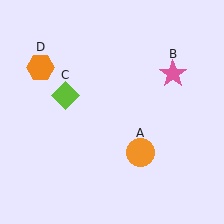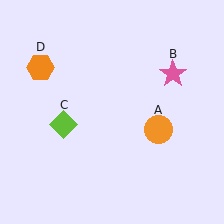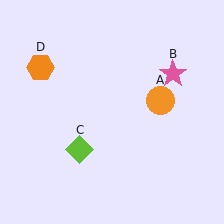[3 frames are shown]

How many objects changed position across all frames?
2 objects changed position: orange circle (object A), lime diamond (object C).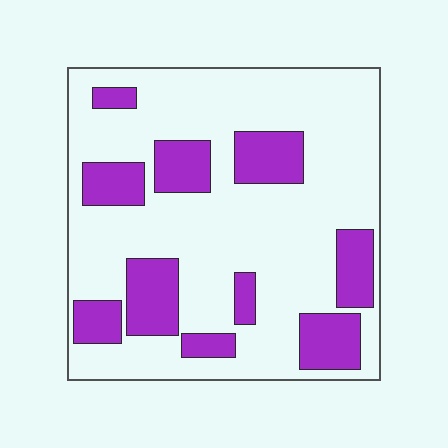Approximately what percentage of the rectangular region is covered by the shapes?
Approximately 25%.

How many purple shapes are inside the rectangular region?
10.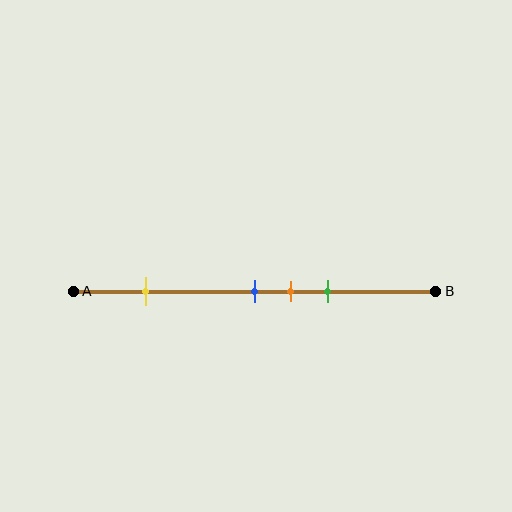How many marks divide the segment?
There are 4 marks dividing the segment.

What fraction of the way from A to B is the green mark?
The green mark is approximately 70% (0.7) of the way from A to B.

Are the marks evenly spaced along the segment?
No, the marks are not evenly spaced.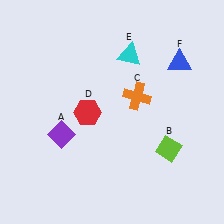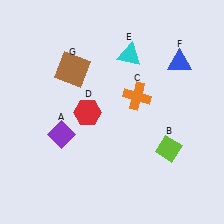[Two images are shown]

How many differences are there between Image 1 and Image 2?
There is 1 difference between the two images.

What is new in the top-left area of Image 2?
A brown square (G) was added in the top-left area of Image 2.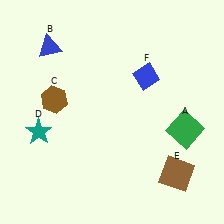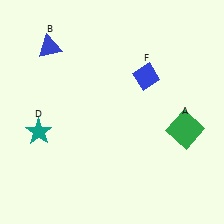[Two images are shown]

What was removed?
The brown square (E), the brown hexagon (C) were removed in Image 2.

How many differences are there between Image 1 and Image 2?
There are 2 differences between the two images.